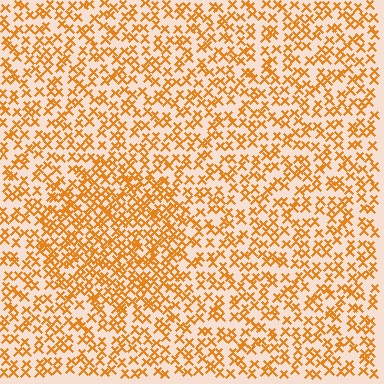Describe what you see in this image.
The image contains small orange elements arranged at two different densities. A circle-shaped region is visible where the elements are more densely packed than the surrounding area.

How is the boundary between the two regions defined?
The boundary is defined by a change in element density (approximately 1.6x ratio). All elements are the same color, size, and shape.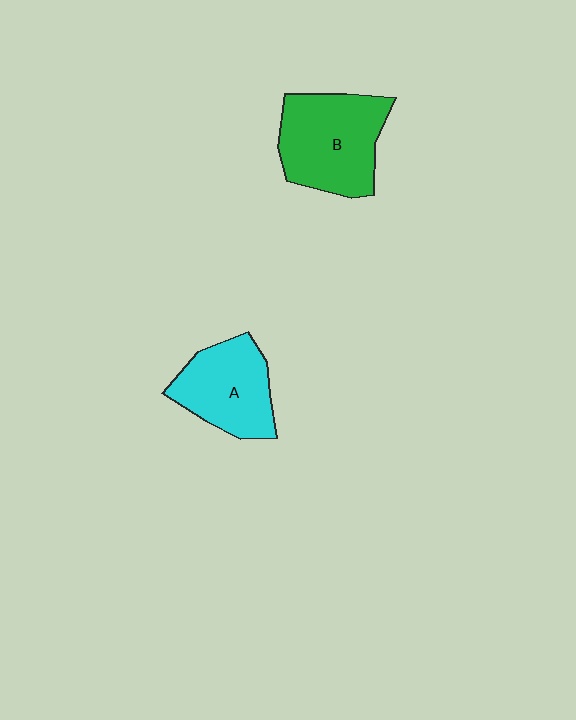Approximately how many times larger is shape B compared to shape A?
Approximately 1.2 times.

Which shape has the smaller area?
Shape A (cyan).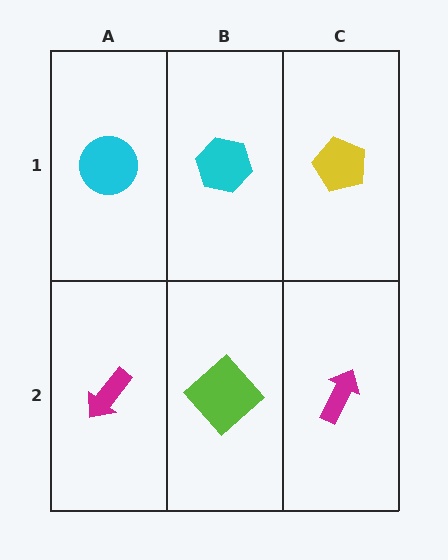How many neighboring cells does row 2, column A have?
2.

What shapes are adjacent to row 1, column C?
A magenta arrow (row 2, column C), a cyan hexagon (row 1, column B).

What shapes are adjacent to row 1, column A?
A magenta arrow (row 2, column A), a cyan hexagon (row 1, column B).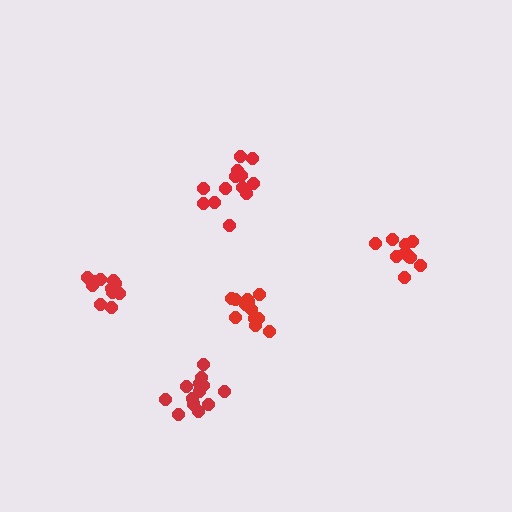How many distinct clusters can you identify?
There are 5 distinct clusters.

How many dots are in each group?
Group 1: 13 dots, Group 2: 10 dots, Group 3: 14 dots, Group 4: 12 dots, Group 5: 11 dots (60 total).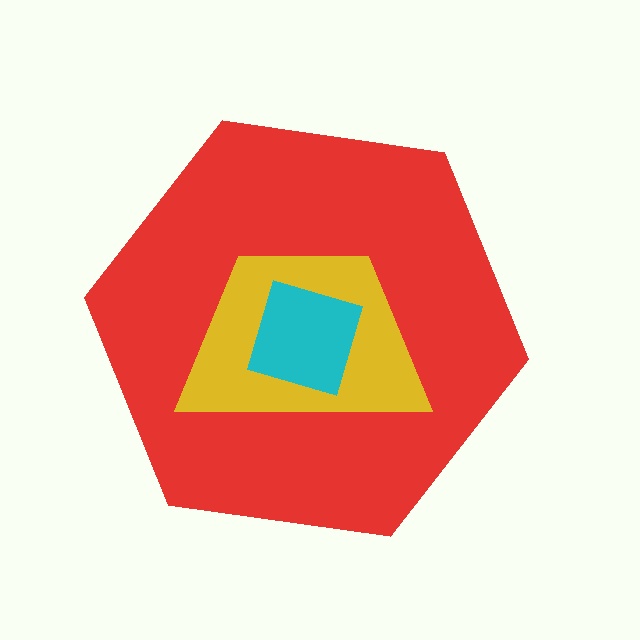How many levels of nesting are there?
3.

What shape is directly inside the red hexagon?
The yellow trapezoid.